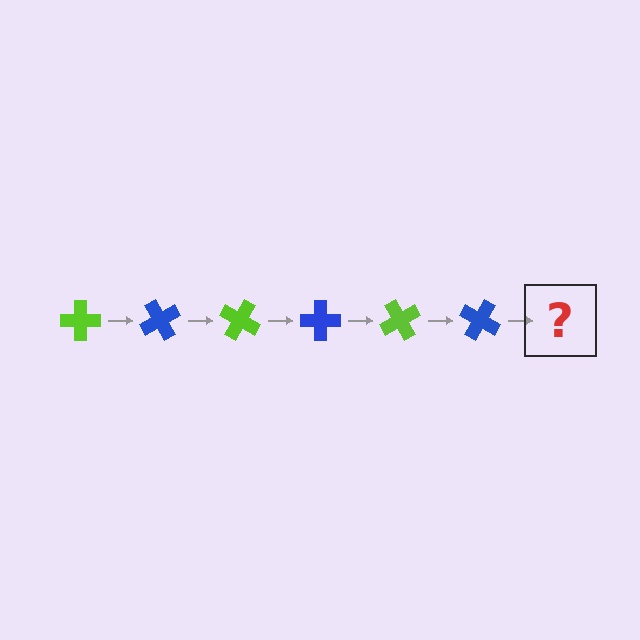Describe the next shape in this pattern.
It should be a lime cross, rotated 360 degrees from the start.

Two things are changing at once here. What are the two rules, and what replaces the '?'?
The two rules are that it rotates 60 degrees each step and the color cycles through lime and blue. The '?' should be a lime cross, rotated 360 degrees from the start.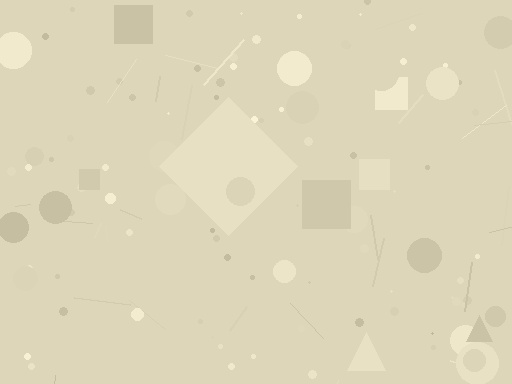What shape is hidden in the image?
A diamond is hidden in the image.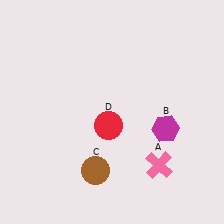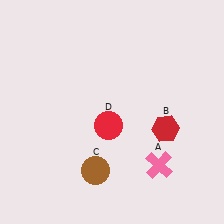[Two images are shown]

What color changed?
The hexagon (B) changed from magenta in Image 1 to red in Image 2.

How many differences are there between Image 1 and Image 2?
There is 1 difference between the two images.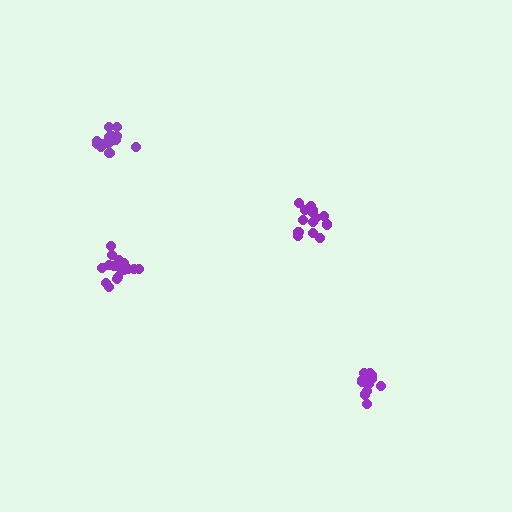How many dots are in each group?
Group 1: 14 dots, Group 2: 14 dots, Group 3: 18 dots, Group 4: 16 dots (62 total).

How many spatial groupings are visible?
There are 4 spatial groupings.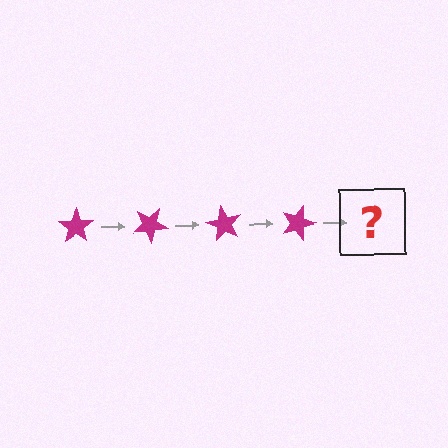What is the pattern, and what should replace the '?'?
The pattern is that the star rotates 30 degrees each step. The '?' should be a magenta star rotated 120 degrees.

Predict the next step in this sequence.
The next step is a magenta star rotated 120 degrees.